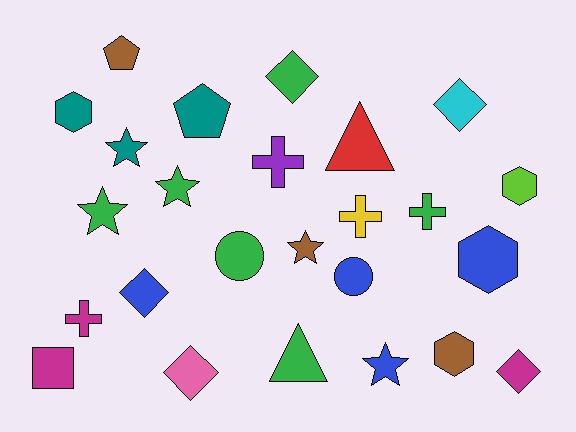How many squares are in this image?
There is 1 square.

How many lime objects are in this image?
There is 1 lime object.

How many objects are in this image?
There are 25 objects.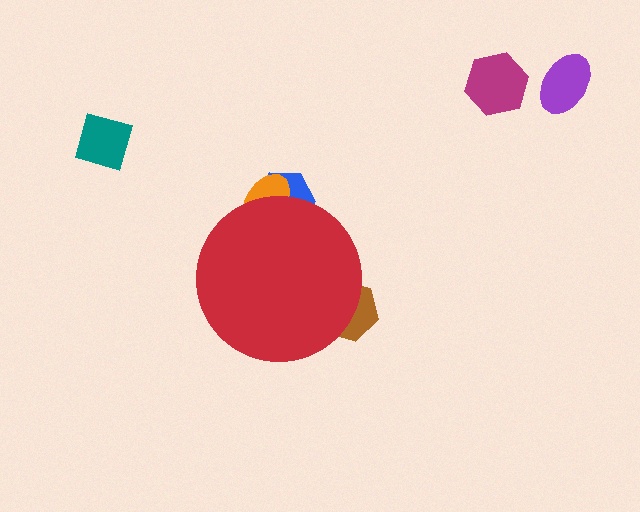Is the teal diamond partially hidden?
No, the teal diamond is fully visible.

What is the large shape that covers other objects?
A red circle.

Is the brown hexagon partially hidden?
Yes, the brown hexagon is partially hidden behind the red circle.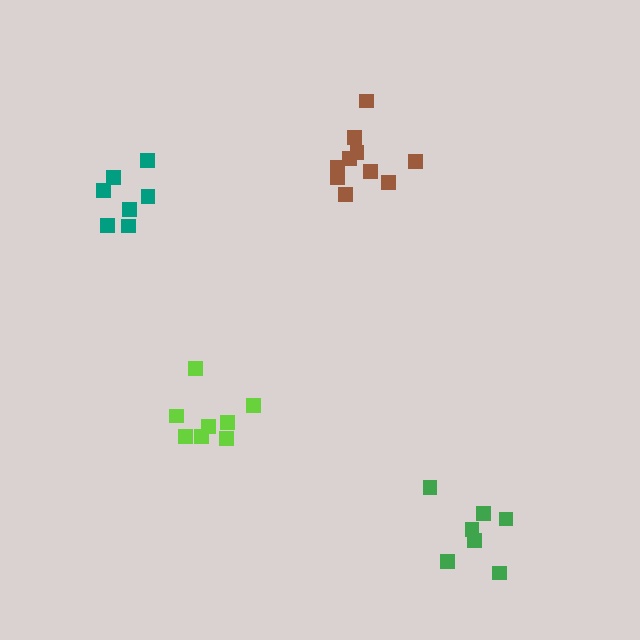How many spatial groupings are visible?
There are 4 spatial groupings.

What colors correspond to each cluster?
The clusters are colored: teal, brown, lime, green.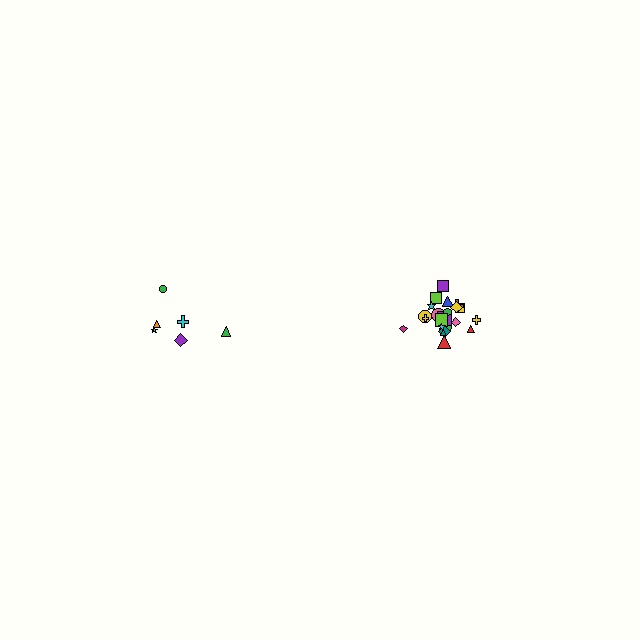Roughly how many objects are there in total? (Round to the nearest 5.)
Roughly 30 objects in total.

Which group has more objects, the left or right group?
The right group.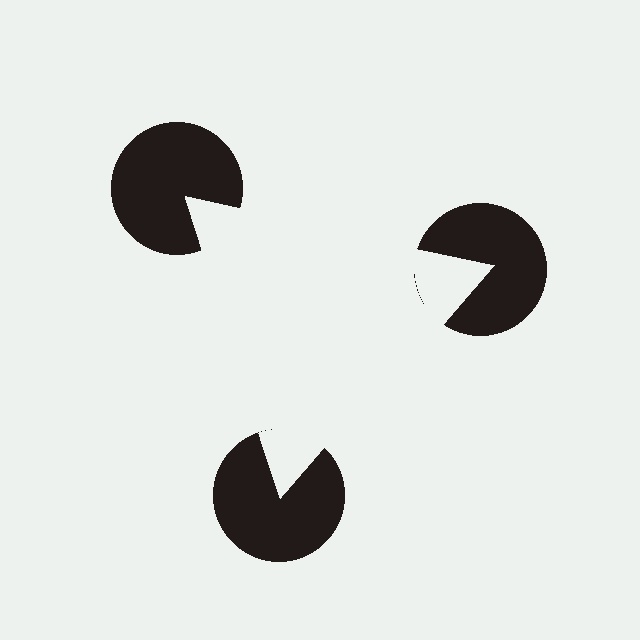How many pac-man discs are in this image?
There are 3 — one at each vertex of the illusory triangle.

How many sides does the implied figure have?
3 sides.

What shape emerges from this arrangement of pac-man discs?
An illusory triangle — its edges are inferred from the aligned wedge cuts in the pac-man discs, not physically drawn.